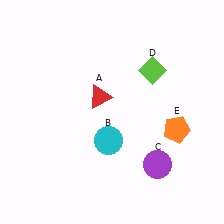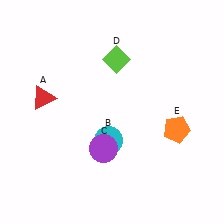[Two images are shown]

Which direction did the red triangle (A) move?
The red triangle (A) moved left.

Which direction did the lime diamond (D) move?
The lime diamond (D) moved left.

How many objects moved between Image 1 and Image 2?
3 objects moved between the two images.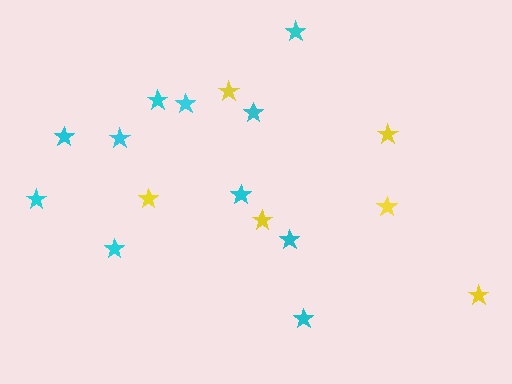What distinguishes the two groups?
There are 2 groups: one group of cyan stars (11) and one group of yellow stars (6).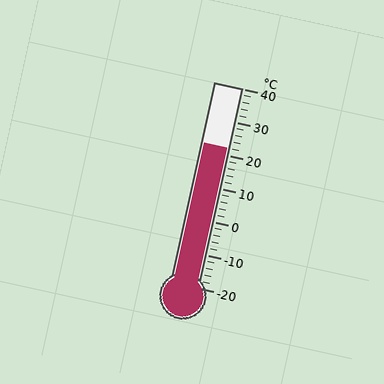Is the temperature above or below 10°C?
The temperature is above 10°C.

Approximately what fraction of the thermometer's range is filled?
The thermometer is filled to approximately 70% of its range.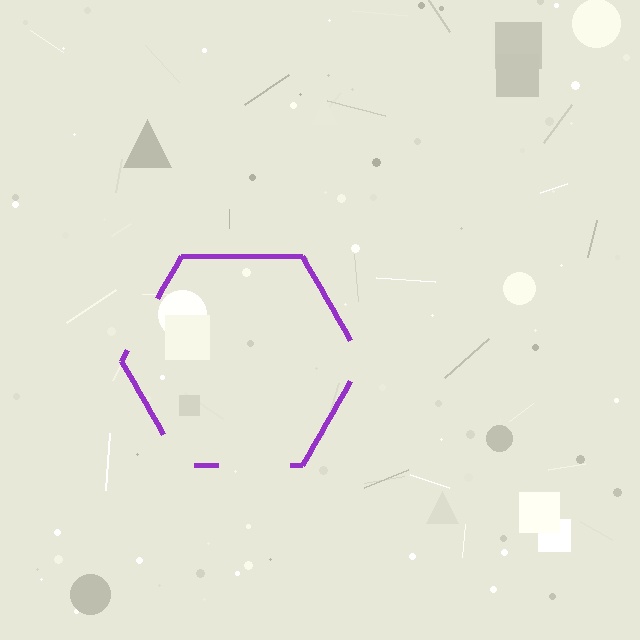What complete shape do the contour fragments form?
The contour fragments form a hexagon.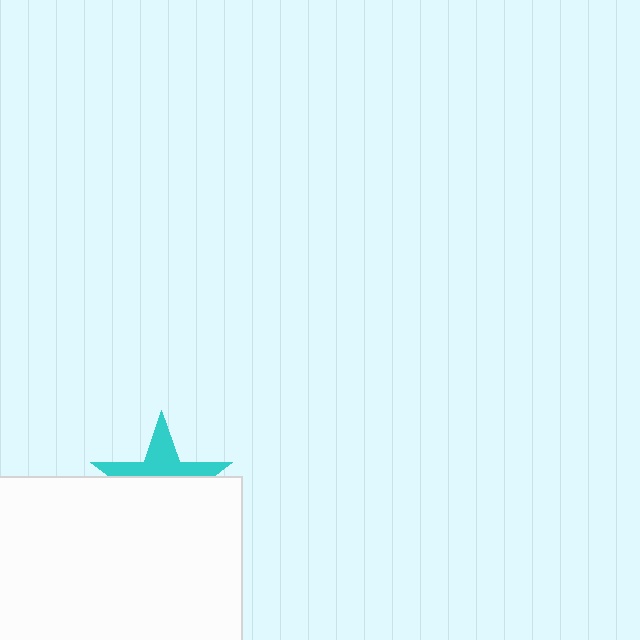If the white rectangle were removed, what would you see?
You would see the complete cyan star.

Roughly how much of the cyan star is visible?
A small part of it is visible (roughly 40%).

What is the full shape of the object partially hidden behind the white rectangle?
The partially hidden object is a cyan star.